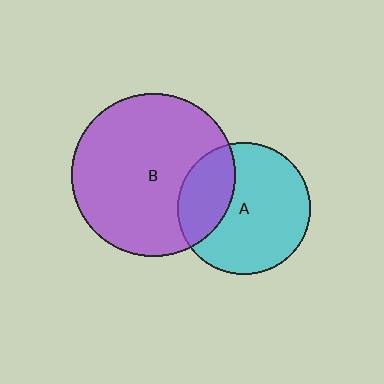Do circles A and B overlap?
Yes.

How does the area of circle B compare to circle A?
Approximately 1.5 times.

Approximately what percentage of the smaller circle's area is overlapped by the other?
Approximately 30%.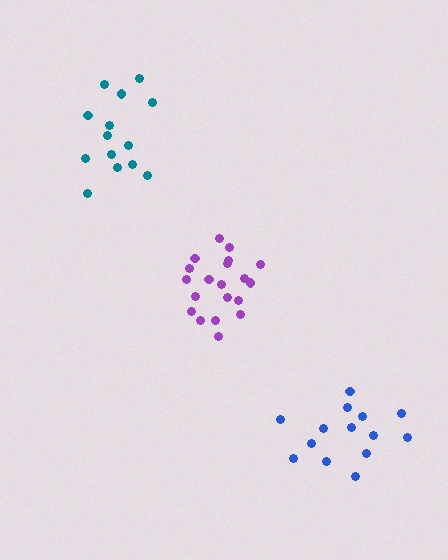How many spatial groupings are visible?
There are 3 spatial groupings.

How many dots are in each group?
Group 1: 14 dots, Group 2: 20 dots, Group 3: 14 dots (48 total).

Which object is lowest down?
The blue cluster is bottommost.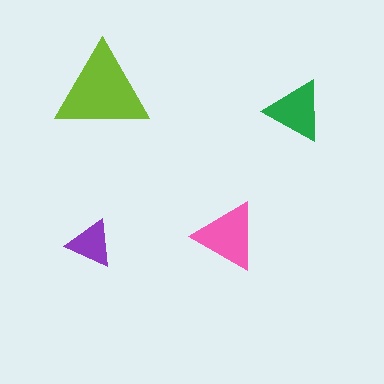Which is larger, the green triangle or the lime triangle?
The lime one.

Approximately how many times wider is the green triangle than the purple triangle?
About 1.5 times wider.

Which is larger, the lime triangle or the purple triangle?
The lime one.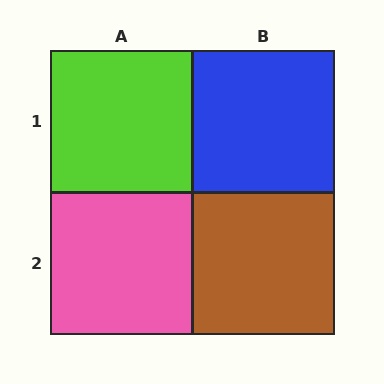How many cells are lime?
1 cell is lime.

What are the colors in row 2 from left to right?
Pink, brown.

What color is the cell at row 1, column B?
Blue.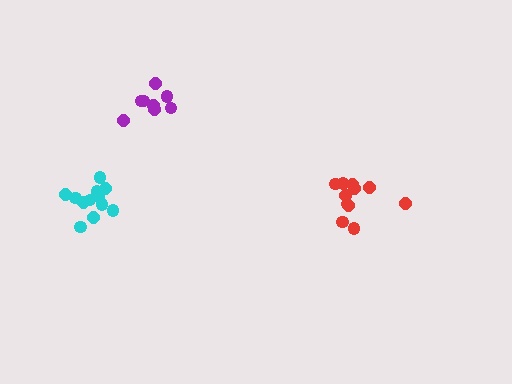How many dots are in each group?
Group 1: 11 dots, Group 2: 12 dots, Group 3: 8 dots (31 total).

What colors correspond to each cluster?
The clusters are colored: red, cyan, purple.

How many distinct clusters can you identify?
There are 3 distinct clusters.